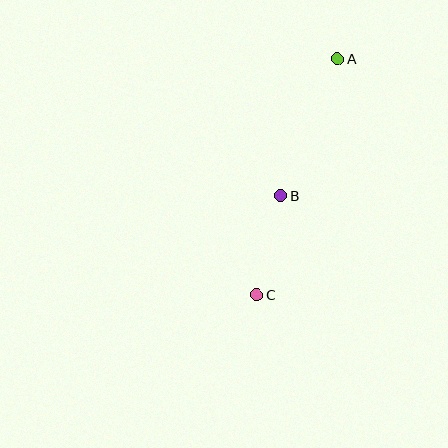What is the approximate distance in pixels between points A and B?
The distance between A and B is approximately 148 pixels.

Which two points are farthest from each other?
Points A and C are farthest from each other.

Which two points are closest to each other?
Points B and C are closest to each other.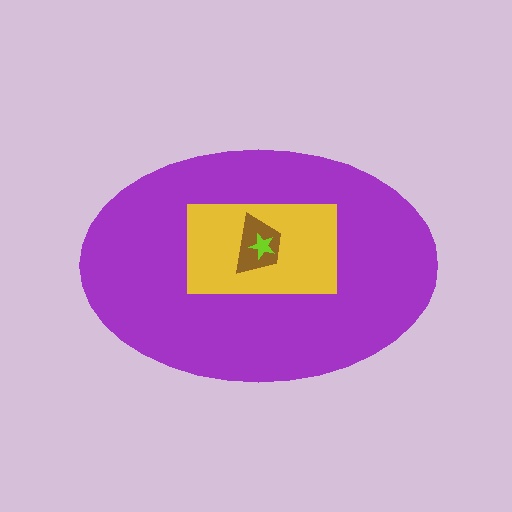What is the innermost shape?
The lime star.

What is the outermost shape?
The purple ellipse.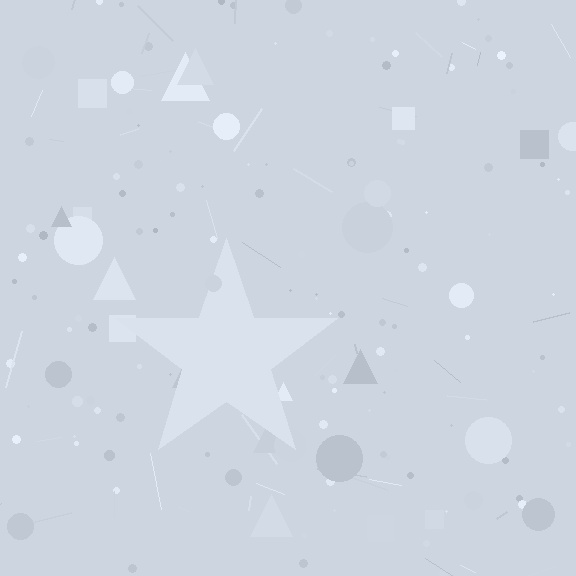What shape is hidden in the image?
A star is hidden in the image.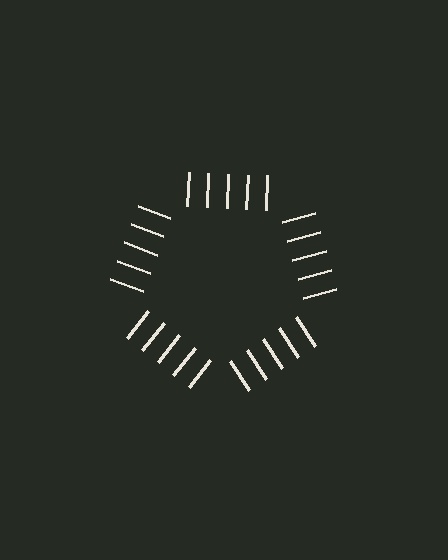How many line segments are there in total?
25 — 5 along each of the 5 edges.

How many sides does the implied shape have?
5 sides — the line-ends trace a pentagon.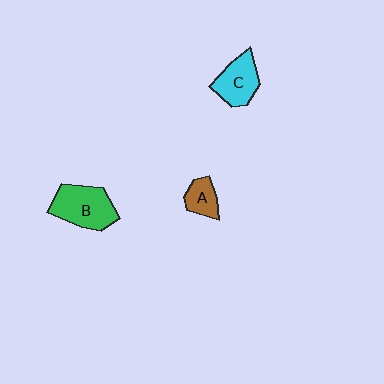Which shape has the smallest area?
Shape A (brown).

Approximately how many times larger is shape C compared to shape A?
Approximately 1.7 times.